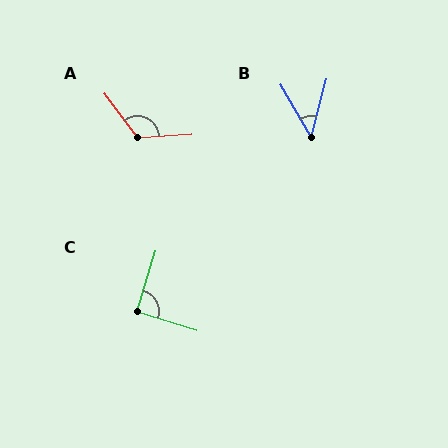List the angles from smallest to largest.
B (45°), C (91°), A (124°).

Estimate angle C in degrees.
Approximately 91 degrees.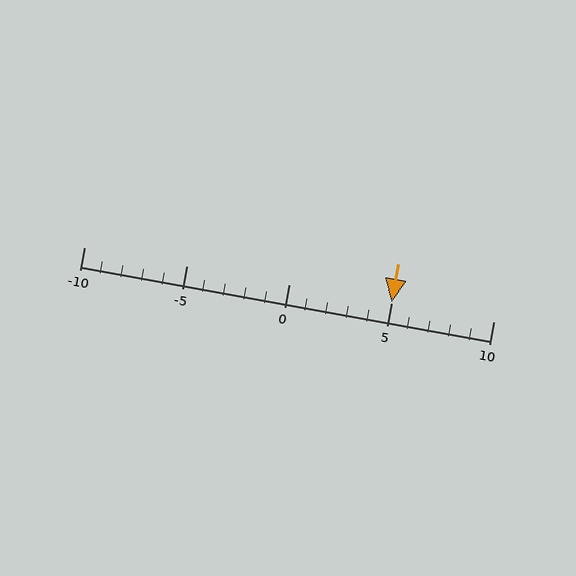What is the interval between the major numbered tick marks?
The major tick marks are spaced 5 units apart.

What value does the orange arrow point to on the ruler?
The orange arrow points to approximately 5.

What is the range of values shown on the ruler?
The ruler shows values from -10 to 10.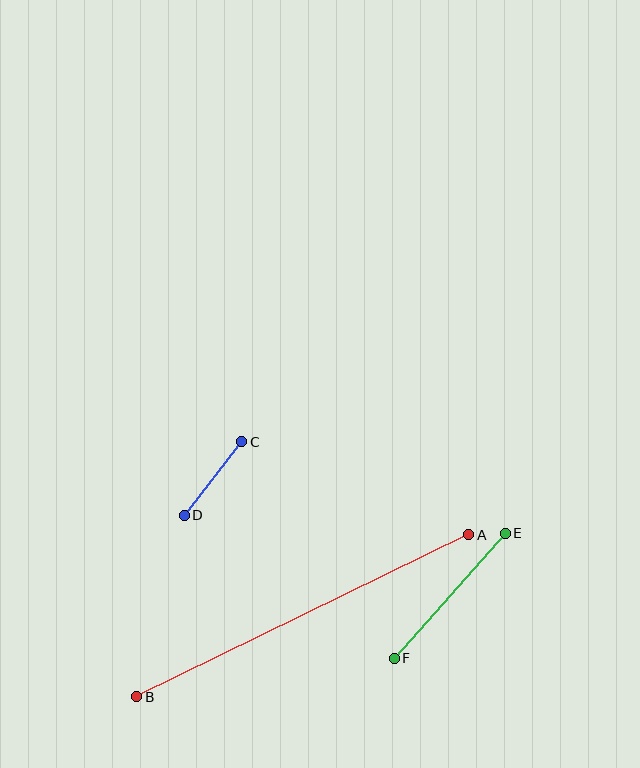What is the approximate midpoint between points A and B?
The midpoint is at approximately (303, 616) pixels.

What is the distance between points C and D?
The distance is approximately 93 pixels.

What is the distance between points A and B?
The distance is approximately 369 pixels.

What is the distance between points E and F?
The distance is approximately 167 pixels.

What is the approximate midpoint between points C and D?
The midpoint is at approximately (213, 478) pixels.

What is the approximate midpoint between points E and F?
The midpoint is at approximately (450, 596) pixels.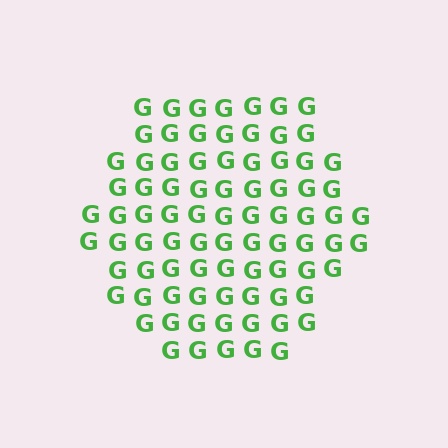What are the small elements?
The small elements are letter G's.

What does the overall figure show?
The overall figure shows a hexagon.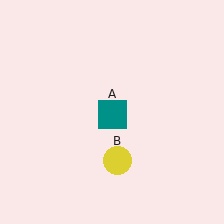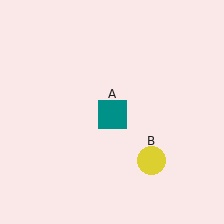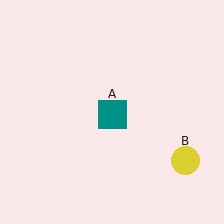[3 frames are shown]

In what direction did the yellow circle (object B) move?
The yellow circle (object B) moved right.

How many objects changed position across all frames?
1 object changed position: yellow circle (object B).